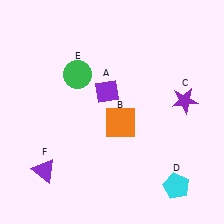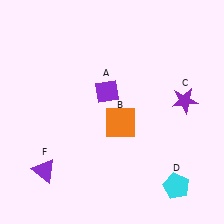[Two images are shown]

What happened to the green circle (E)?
The green circle (E) was removed in Image 2. It was in the top-left area of Image 1.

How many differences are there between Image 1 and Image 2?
There is 1 difference between the two images.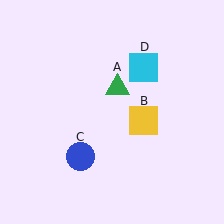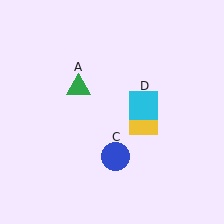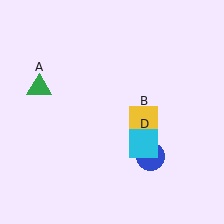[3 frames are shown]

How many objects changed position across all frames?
3 objects changed position: green triangle (object A), blue circle (object C), cyan square (object D).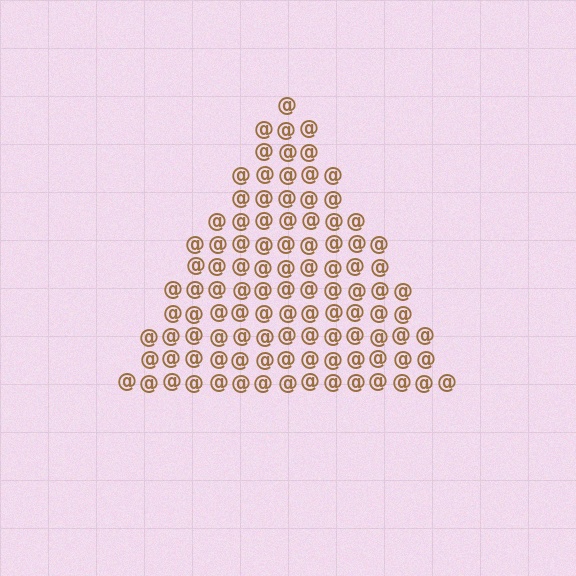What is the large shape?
The large shape is a triangle.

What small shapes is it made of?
It is made of small at signs.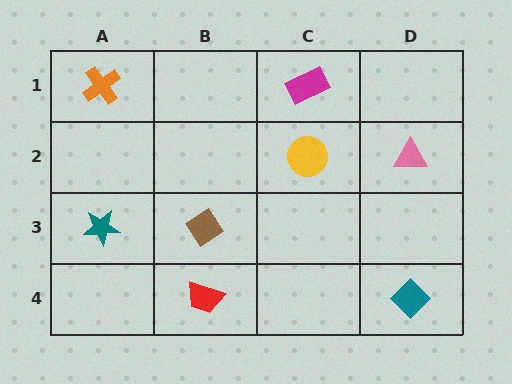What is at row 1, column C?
A magenta rectangle.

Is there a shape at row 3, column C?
No, that cell is empty.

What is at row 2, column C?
A yellow circle.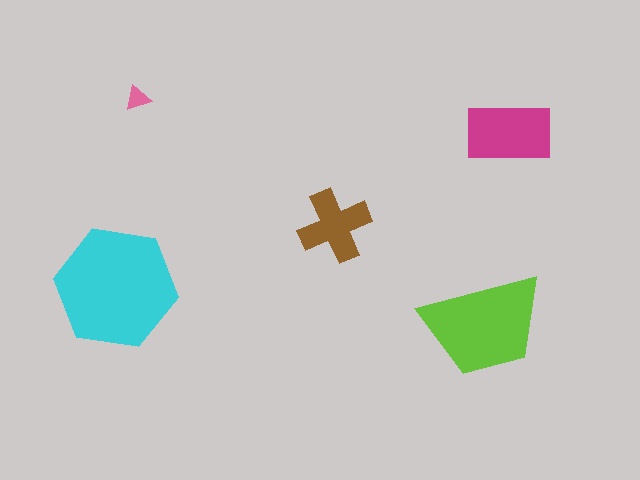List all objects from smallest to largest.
The pink triangle, the brown cross, the magenta rectangle, the lime trapezoid, the cyan hexagon.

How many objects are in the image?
There are 5 objects in the image.